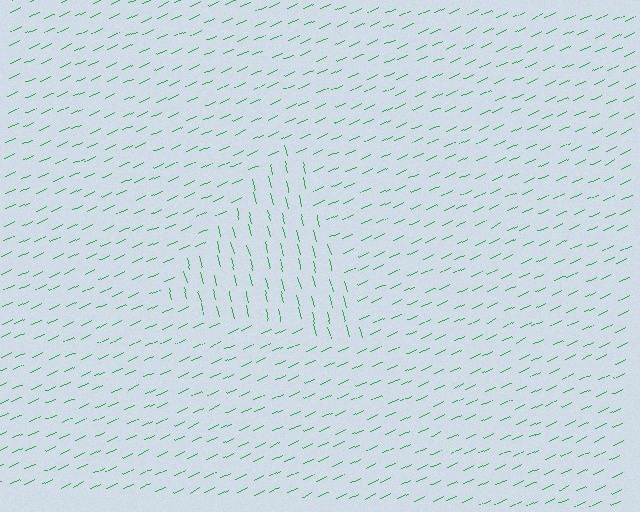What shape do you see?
I see a triangle.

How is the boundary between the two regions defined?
The boundary is defined purely by a change in line orientation (approximately 80 degrees difference). All lines are the same color and thickness.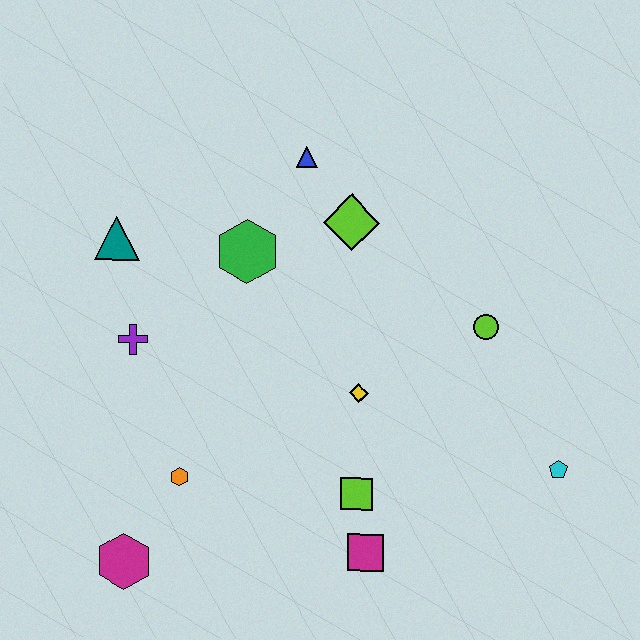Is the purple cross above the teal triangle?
No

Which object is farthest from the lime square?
The teal triangle is farthest from the lime square.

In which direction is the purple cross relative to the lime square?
The purple cross is to the left of the lime square.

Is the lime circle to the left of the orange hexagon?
No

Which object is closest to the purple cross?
The teal triangle is closest to the purple cross.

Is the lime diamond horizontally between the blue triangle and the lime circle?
Yes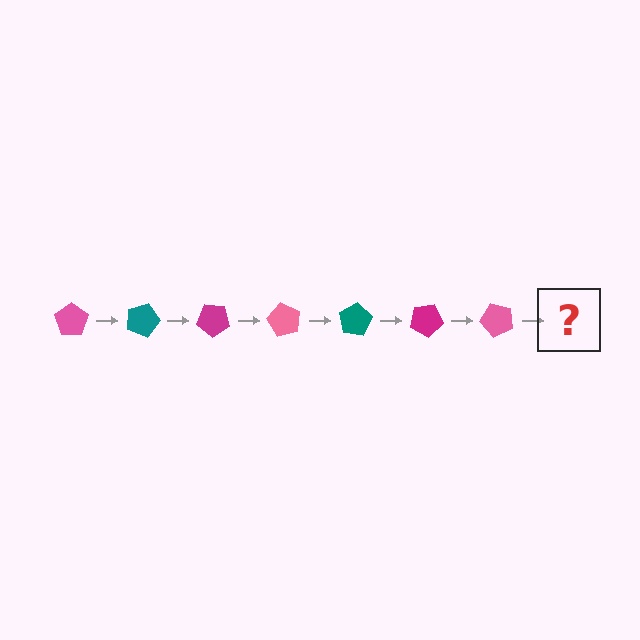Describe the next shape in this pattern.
It should be a teal pentagon, rotated 140 degrees from the start.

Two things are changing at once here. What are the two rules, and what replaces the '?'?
The two rules are that it rotates 20 degrees each step and the color cycles through pink, teal, and magenta. The '?' should be a teal pentagon, rotated 140 degrees from the start.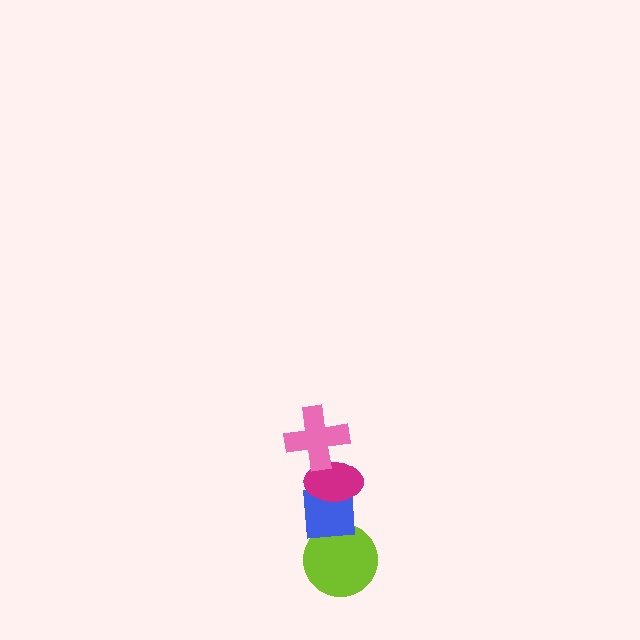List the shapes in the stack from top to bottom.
From top to bottom: the pink cross, the magenta ellipse, the blue square, the lime circle.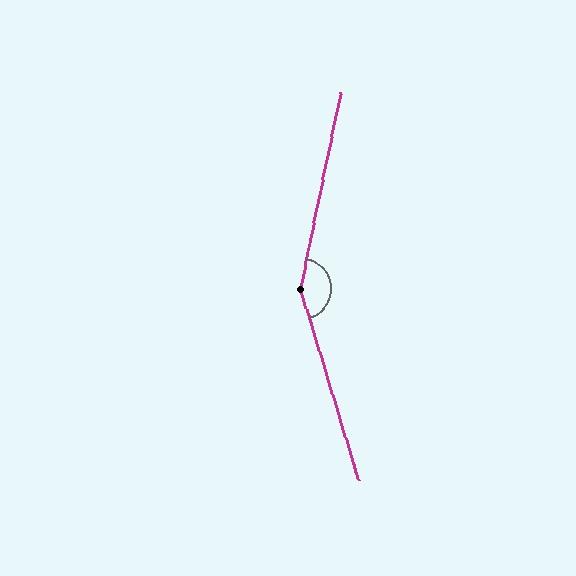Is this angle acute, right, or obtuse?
It is obtuse.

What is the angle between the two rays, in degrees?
Approximately 151 degrees.